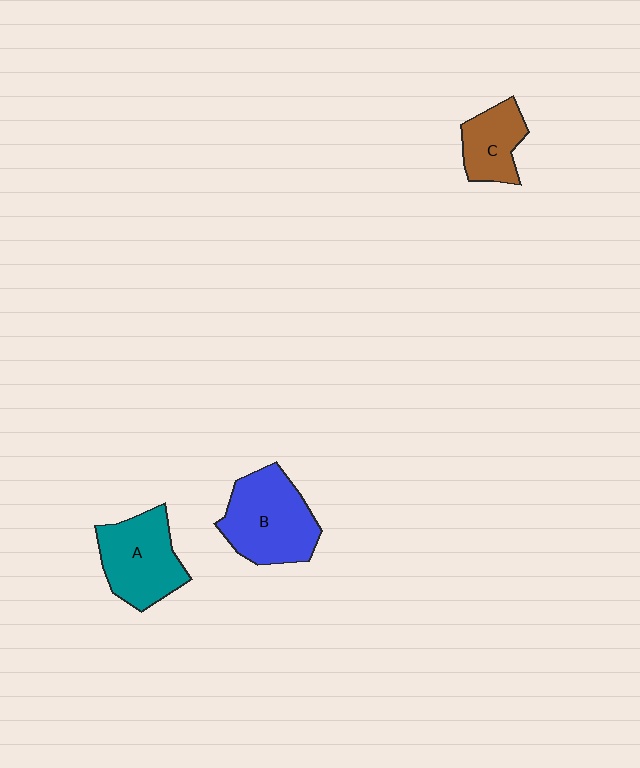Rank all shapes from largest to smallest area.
From largest to smallest: B (blue), A (teal), C (brown).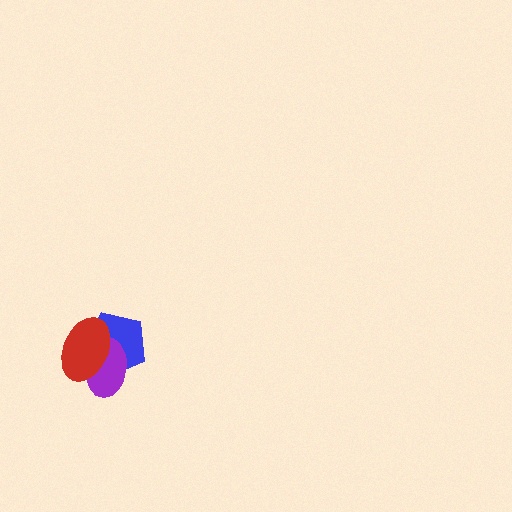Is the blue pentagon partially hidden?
Yes, it is partially covered by another shape.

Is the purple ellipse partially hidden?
Yes, it is partially covered by another shape.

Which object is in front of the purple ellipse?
The red ellipse is in front of the purple ellipse.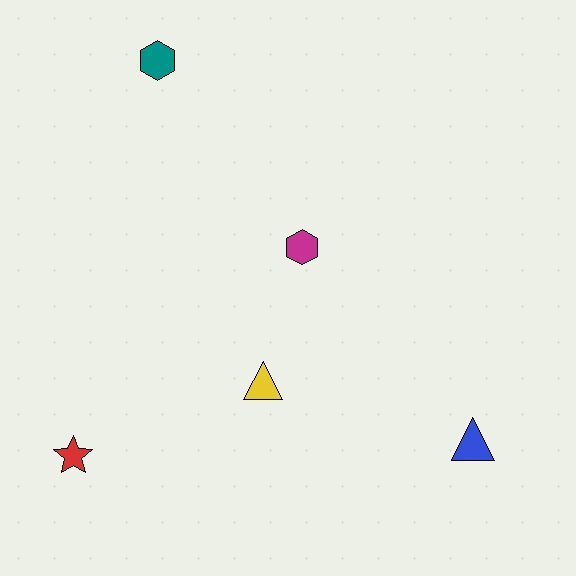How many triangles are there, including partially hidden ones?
There are 2 triangles.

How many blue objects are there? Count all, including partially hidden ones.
There is 1 blue object.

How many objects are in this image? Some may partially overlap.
There are 5 objects.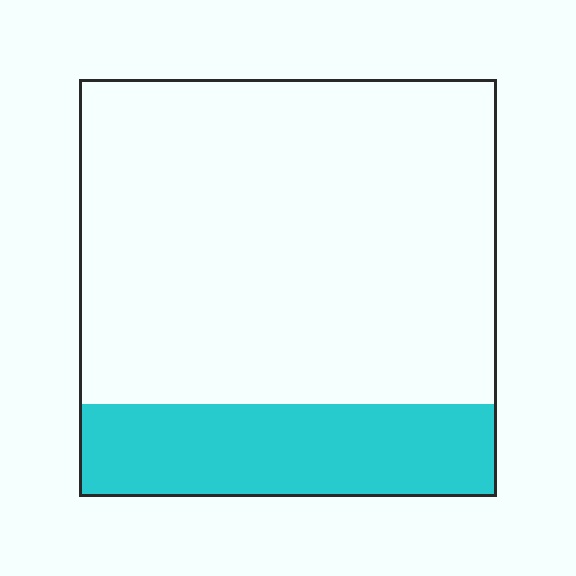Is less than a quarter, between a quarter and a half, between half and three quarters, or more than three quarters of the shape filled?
Less than a quarter.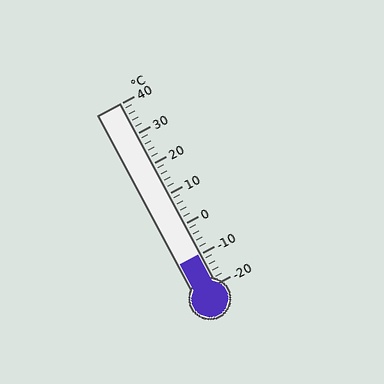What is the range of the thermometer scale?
The thermometer scale ranges from -20°C to 40°C.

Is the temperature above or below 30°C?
The temperature is below 30°C.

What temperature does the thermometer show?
The thermometer shows approximately -10°C.